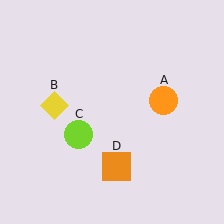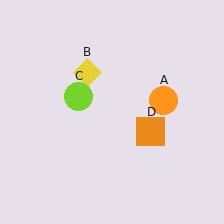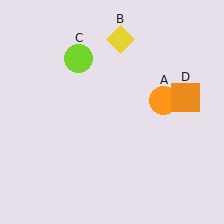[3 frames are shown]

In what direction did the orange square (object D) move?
The orange square (object D) moved up and to the right.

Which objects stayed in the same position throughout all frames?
Orange circle (object A) remained stationary.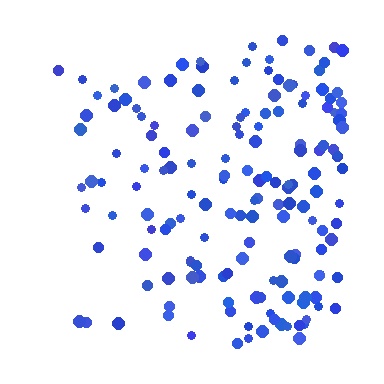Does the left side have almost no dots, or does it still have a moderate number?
Still a moderate number, just noticeably fewer than the right.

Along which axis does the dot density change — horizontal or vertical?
Horizontal.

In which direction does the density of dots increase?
From left to right, with the right side densest.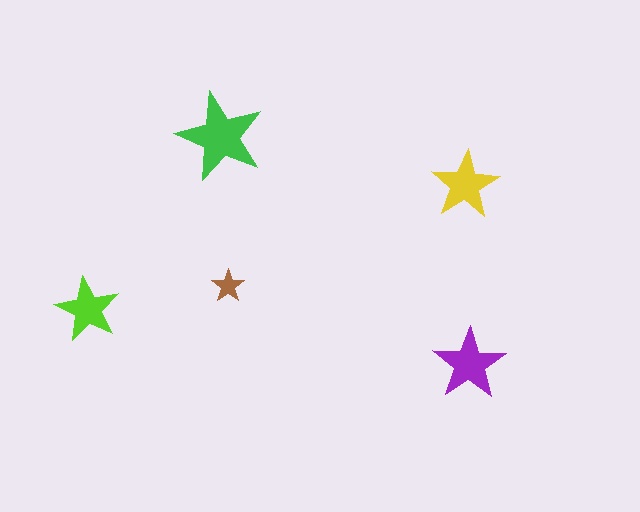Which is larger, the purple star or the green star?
The green one.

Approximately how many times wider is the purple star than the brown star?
About 2 times wider.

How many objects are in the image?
There are 5 objects in the image.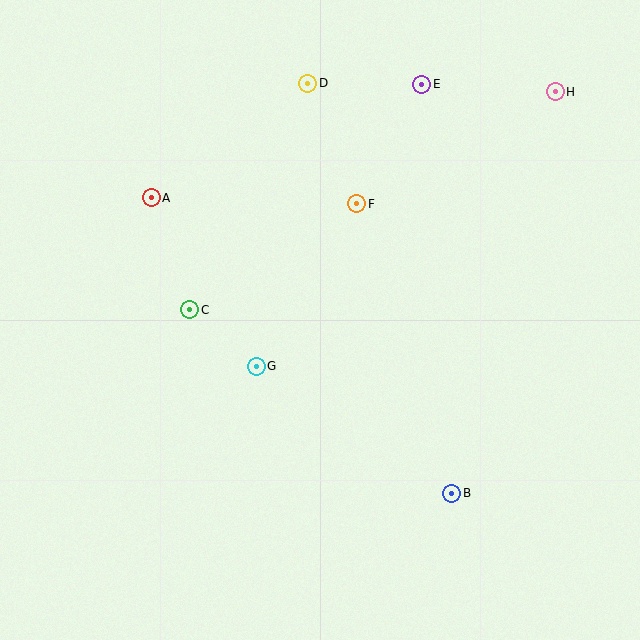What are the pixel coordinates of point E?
Point E is at (422, 84).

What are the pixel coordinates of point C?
Point C is at (190, 310).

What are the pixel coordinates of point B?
Point B is at (452, 493).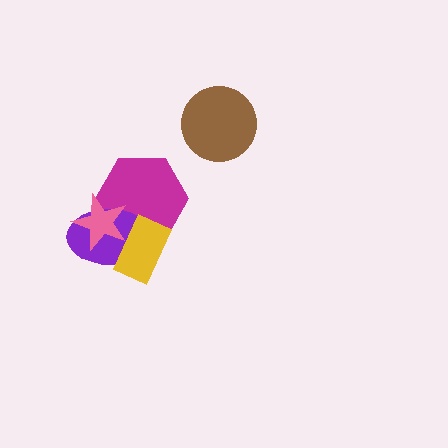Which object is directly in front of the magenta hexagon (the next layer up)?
The purple ellipse is directly in front of the magenta hexagon.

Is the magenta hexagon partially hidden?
Yes, it is partially covered by another shape.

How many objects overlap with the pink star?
3 objects overlap with the pink star.